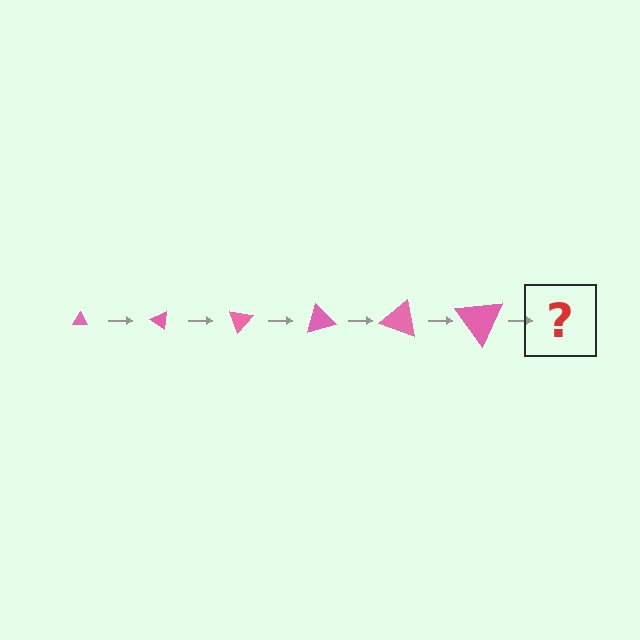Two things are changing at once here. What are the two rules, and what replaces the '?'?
The two rules are that the triangle grows larger each step and it rotates 35 degrees each step. The '?' should be a triangle, larger than the previous one and rotated 210 degrees from the start.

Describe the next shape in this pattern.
It should be a triangle, larger than the previous one and rotated 210 degrees from the start.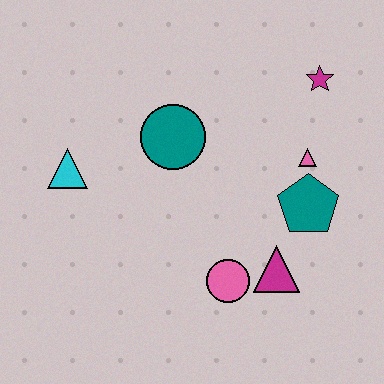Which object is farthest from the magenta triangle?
The cyan triangle is farthest from the magenta triangle.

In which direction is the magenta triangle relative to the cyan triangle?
The magenta triangle is to the right of the cyan triangle.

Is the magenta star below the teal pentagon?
No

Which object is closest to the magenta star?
The pink triangle is closest to the magenta star.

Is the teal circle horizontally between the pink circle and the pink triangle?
No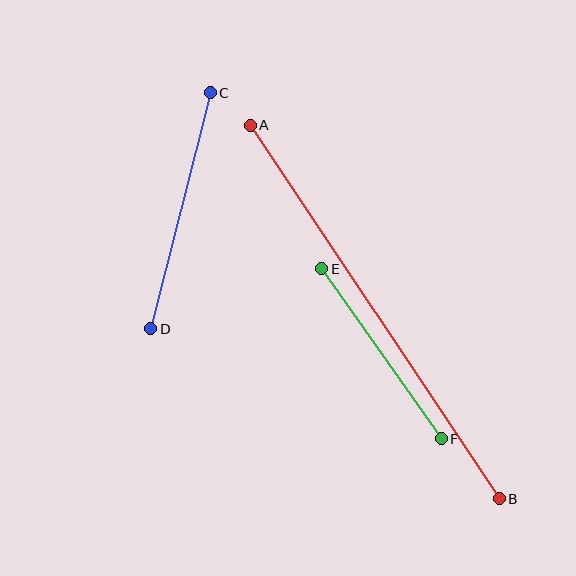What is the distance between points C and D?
The distance is approximately 243 pixels.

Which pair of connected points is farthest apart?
Points A and B are farthest apart.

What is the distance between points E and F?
The distance is approximately 208 pixels.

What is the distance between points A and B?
The distance is approximately 449 pixels.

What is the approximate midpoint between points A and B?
The midpoint is at approximately (375, 312) pixels.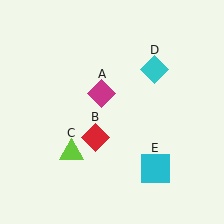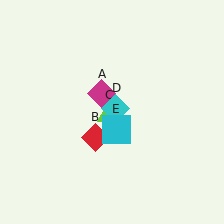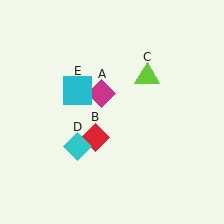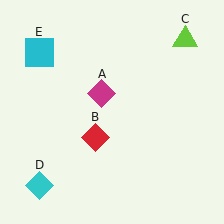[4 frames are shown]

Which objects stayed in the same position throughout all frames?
Magenta diamond (object A) and red diamond (object B) remained stationary.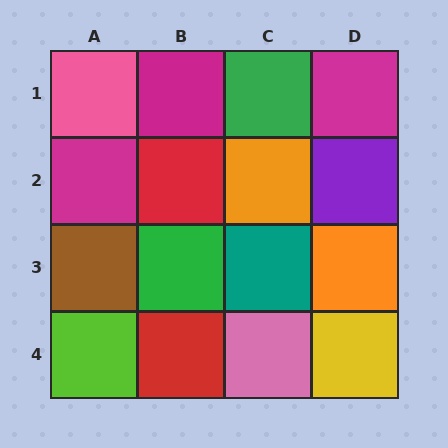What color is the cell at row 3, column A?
Brown.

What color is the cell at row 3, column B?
Green.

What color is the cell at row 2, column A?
Magenta.